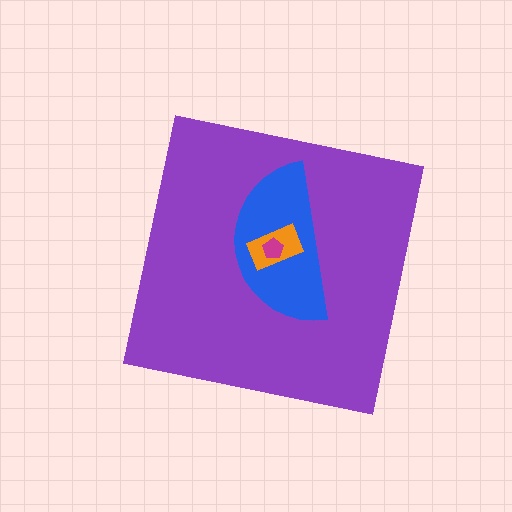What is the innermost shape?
The magenta pentagon.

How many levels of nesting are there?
4.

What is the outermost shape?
The purple square.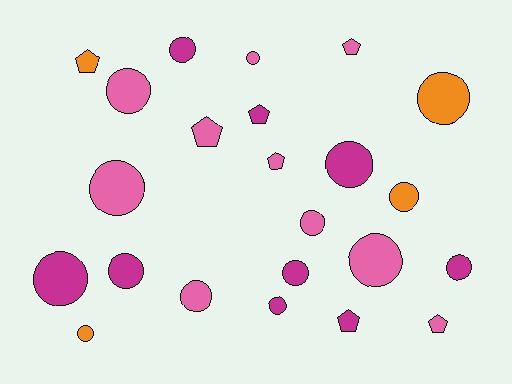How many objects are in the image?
There are 23 objects.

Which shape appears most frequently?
Circle, with 16 objects.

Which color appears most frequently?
Pink, with 10 objects.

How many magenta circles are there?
There are 7 magenta circles.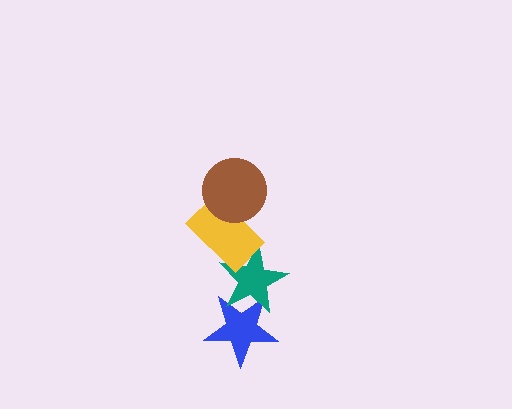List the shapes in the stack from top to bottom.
From top to bottom: the brown circle, the yellow rectangle, the teal star, the blue star.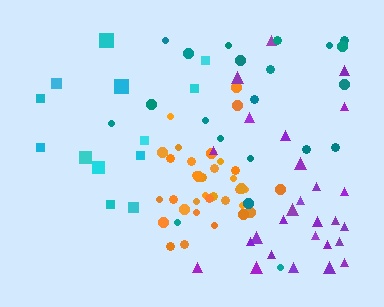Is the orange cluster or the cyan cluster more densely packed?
Orange.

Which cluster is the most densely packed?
Orange.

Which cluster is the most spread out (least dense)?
Cyan.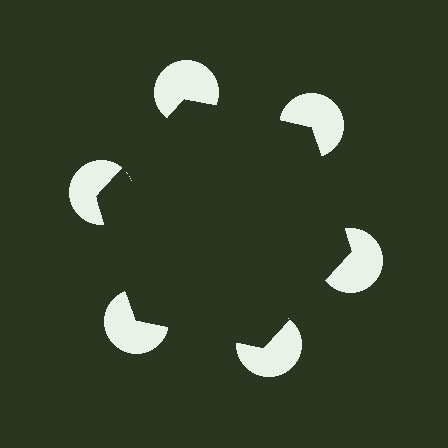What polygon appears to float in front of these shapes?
An illusory hexagon — its edges are inferred from the aligned wedge cuts in the pac-man discs, not physically drawn.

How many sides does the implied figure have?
6 sides.